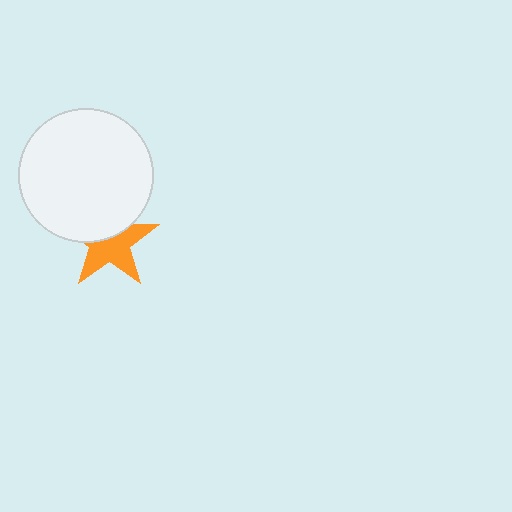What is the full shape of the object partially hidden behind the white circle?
The partially hidden object is an orange star.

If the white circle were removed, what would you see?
You would see the complete orange star.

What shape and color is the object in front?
The object in front is a white circle.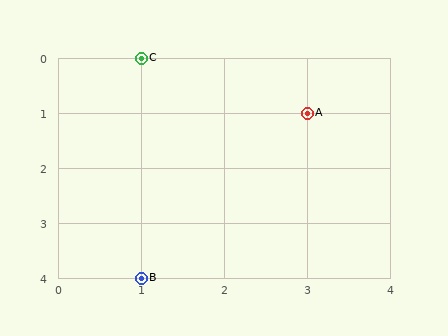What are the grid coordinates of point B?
Point B is at grid coordinates (1, 4).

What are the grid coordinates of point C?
Point C is at grid coordinates (1, 0).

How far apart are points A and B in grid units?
Points A and B are 2 columns and 3 rows apart (about 3.6 grid units diagonally).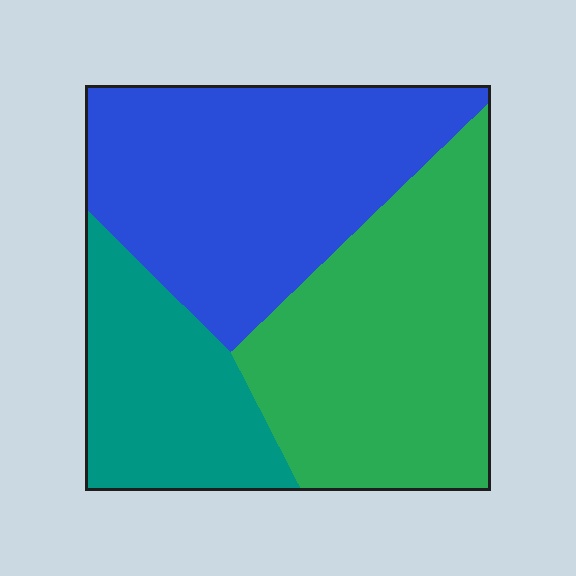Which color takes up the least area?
Teal, at roughly 20%.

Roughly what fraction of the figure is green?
Green takes up about two fifths (2/5) of the figure.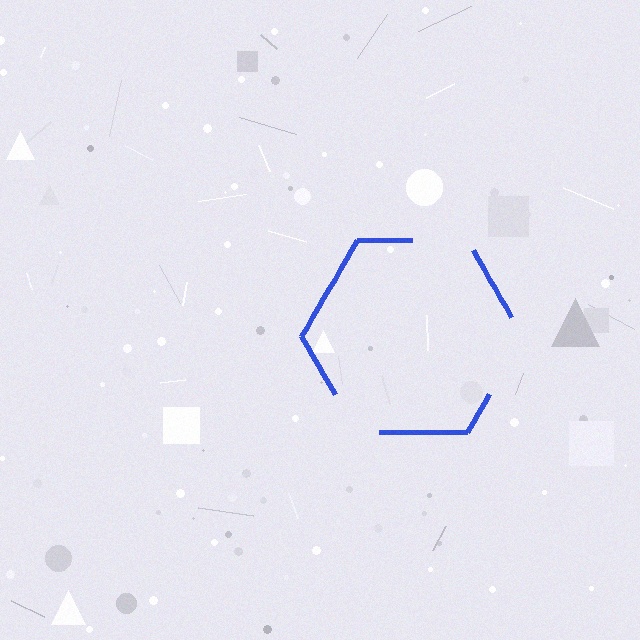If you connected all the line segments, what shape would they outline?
They would outline a hexagon.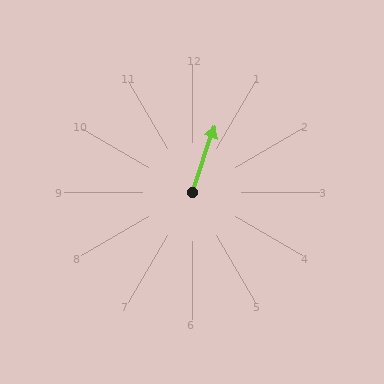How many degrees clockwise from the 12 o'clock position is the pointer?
Approximately 19 degrees.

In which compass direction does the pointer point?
North.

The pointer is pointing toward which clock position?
Roughly 1 o'clock.